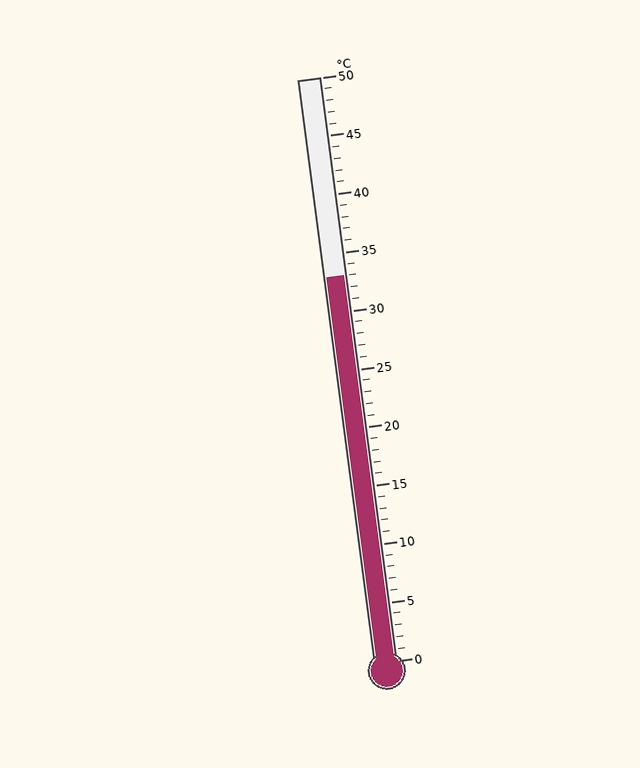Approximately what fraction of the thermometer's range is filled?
The thermometer is filled to approximately 65% of its range.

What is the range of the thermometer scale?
The thermometer scale ranges from 0°C to 50°C.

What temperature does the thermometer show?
The thermometer shows approximately 33°C.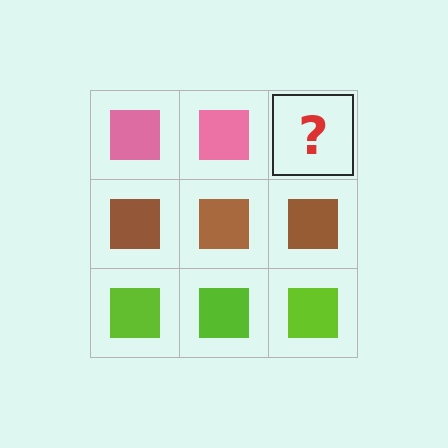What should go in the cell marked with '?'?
The missing cell should contain a pink square.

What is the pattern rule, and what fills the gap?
The rule is that each row has a consistent color. The gap should be filled with a pink square.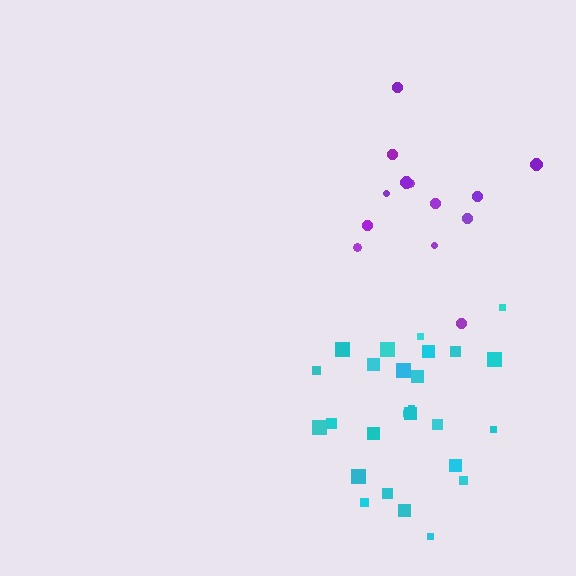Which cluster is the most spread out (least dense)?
Purple.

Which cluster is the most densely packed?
Cyan.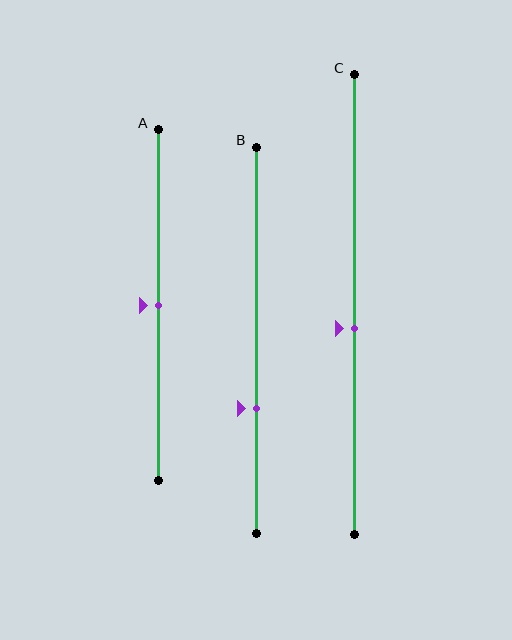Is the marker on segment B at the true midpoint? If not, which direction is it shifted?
No, the marker on segment B is shifted downward by about 18% of the segment length.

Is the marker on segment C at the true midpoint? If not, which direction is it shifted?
No, the marker on segment C is shifted downward by about 5% of the segment length.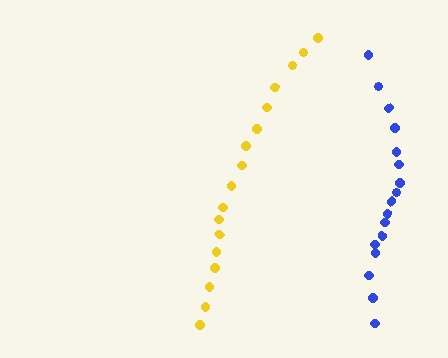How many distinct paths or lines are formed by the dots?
There are 2 distinct paths.